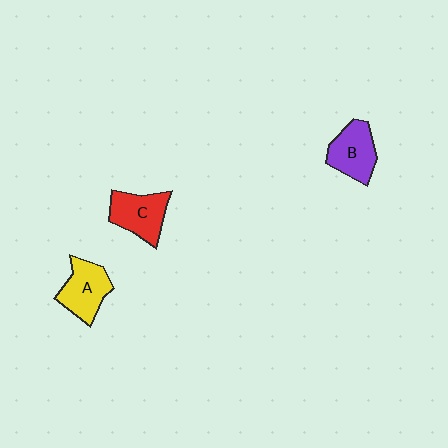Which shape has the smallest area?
Shape B (purple).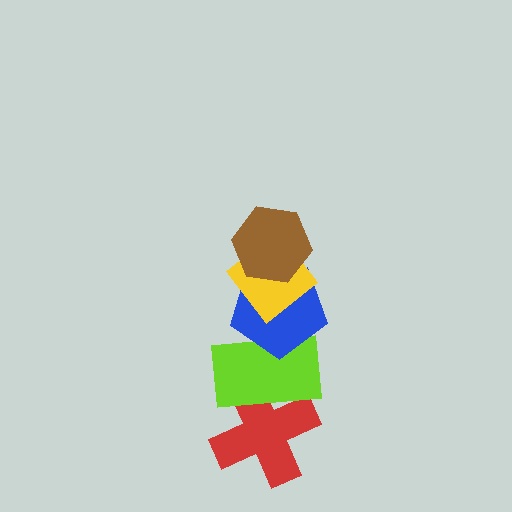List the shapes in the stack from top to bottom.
From top to bottom: the brown hexagon, the yellow diamond, the blue pentagon, the lime rectangle, the red cross.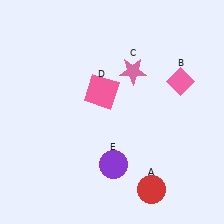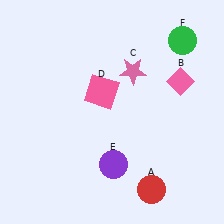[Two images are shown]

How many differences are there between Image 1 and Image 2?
There is 1 difference between the two images.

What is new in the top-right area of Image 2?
A green circle (F) was added in the top-right area of Image 2.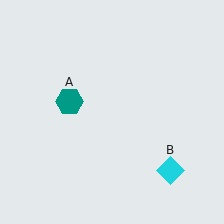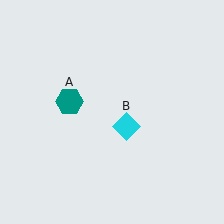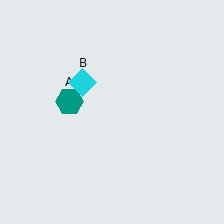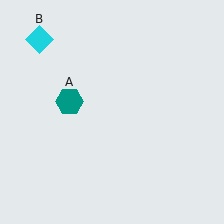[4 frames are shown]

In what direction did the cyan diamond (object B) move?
The cyan diamond (object B) moved up and to the left.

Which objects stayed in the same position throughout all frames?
Teal hexagon (object A) remained stationary.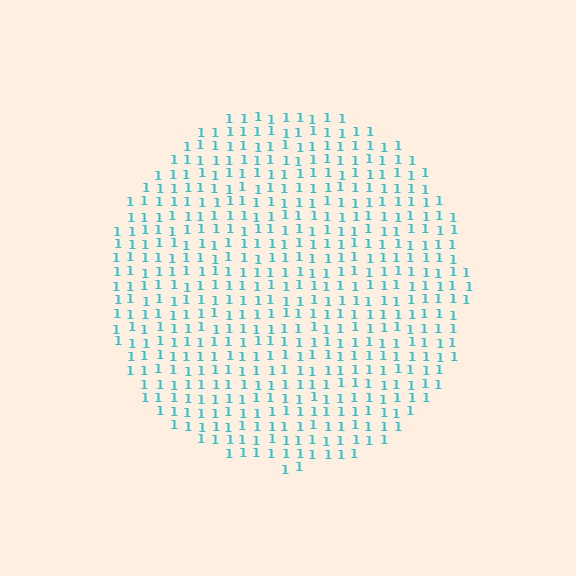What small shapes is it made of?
It is made of small digit 1's.